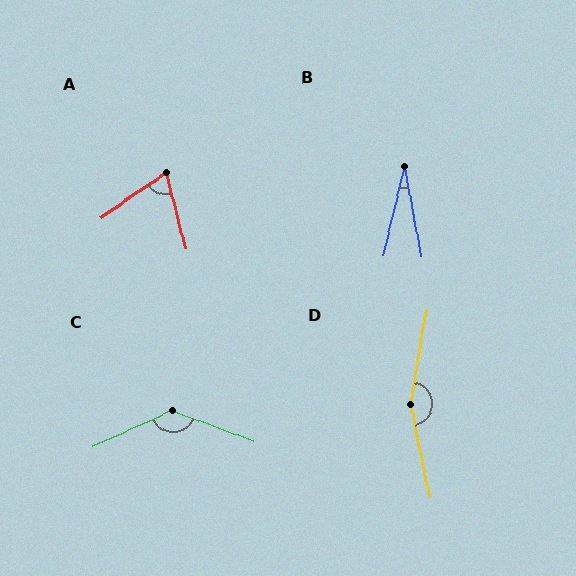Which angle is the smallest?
B, at approximately 23 degrees.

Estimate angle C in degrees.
Approximately 134 degrees.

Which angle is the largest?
D, at approximately 159 degrees.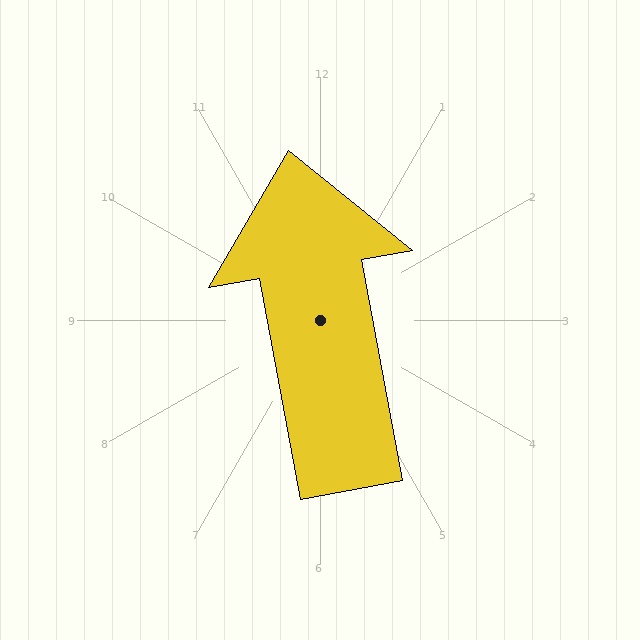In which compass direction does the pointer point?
North.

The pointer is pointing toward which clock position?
Roughly 12 o'clock.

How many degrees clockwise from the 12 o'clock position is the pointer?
Approximately 350 degrees.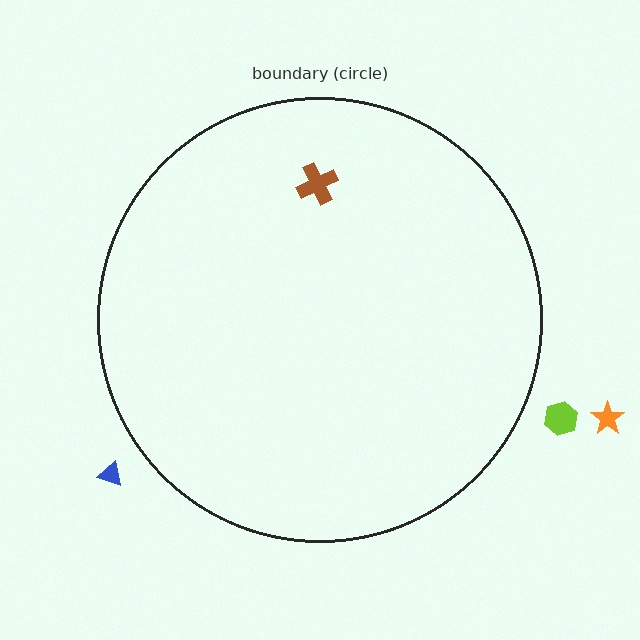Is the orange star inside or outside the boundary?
Outside.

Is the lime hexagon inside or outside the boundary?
Outside.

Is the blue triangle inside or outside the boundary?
Outside.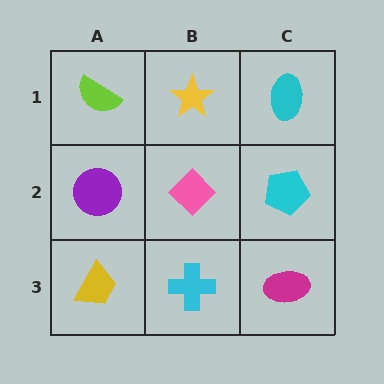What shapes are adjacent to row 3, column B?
A pink diamond (row 2, column B), a yellow trapezoid (row 3, column A), a magenta ellipse (row 3, column C).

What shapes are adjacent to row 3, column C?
A cyan pentagon (row 2, column C), a cyan cross (row 3, column B).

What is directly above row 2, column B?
A yellow star.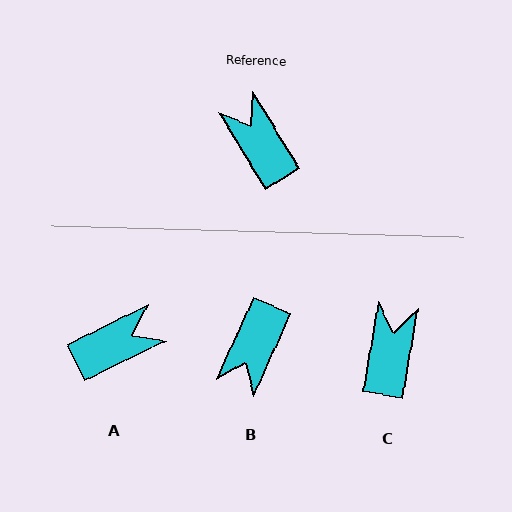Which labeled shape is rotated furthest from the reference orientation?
B, about 125 degrees away.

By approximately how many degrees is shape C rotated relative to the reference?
Approximately 41 degrees clockwise.